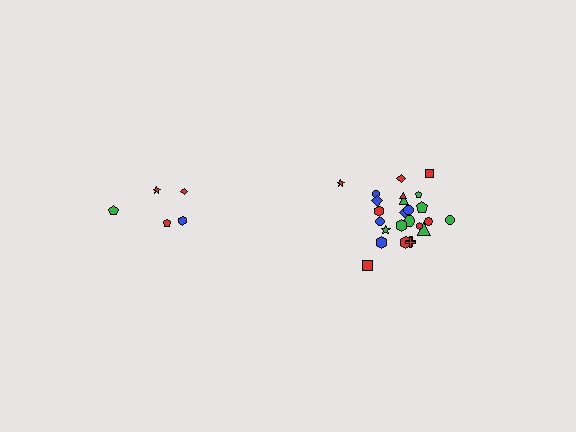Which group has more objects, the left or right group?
The right group.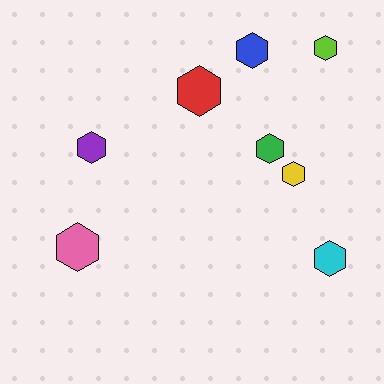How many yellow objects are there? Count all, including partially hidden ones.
There is 1 yellow object.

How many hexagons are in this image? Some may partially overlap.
There are 8 hexagons.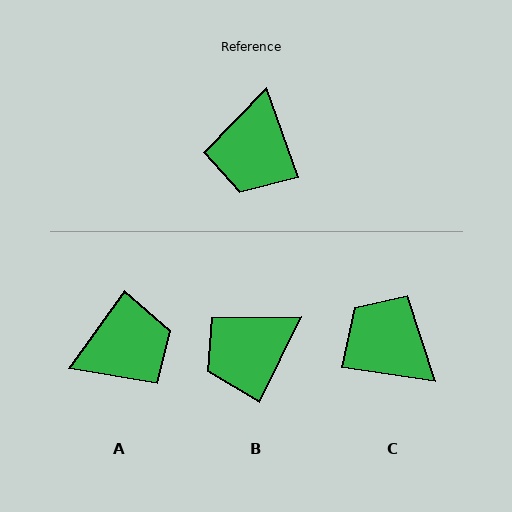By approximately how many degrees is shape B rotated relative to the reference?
Approximately 45 degrees clockwise.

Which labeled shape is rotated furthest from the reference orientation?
A, about 125 degrees away.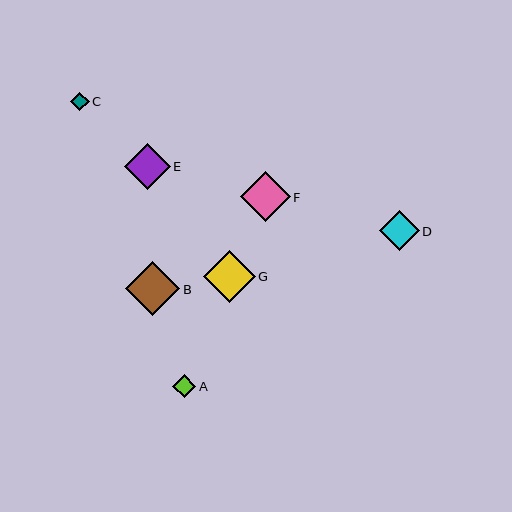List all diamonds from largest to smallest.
From largest to smallest: B, G, F, E, D, A, C.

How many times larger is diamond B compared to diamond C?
Diamond B is approximately 3.0 times the size of diamond C.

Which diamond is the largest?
Diamond B is the largest with a size of approximately 54 pixels.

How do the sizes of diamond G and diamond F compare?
Diamond G and diamond F are approximately the same size.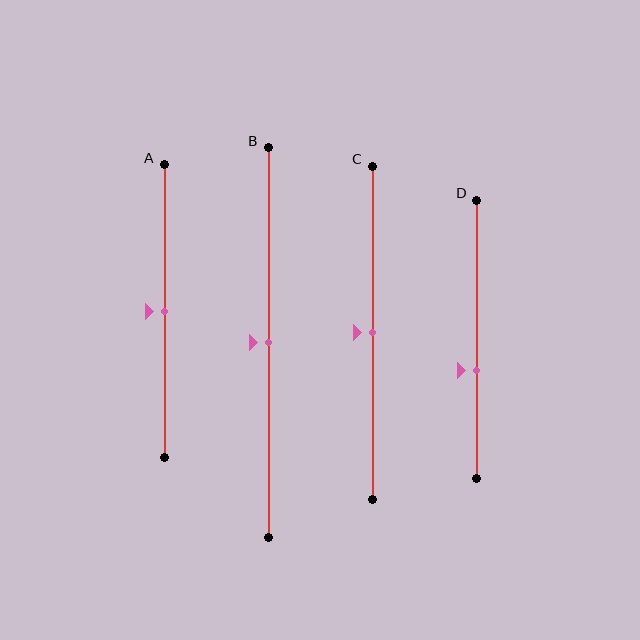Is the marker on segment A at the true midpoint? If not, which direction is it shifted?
Yes, the marker on segment A is at the true midpoint.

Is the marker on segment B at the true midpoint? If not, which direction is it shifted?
Yes, the marker on segment B is at the true midpoint.